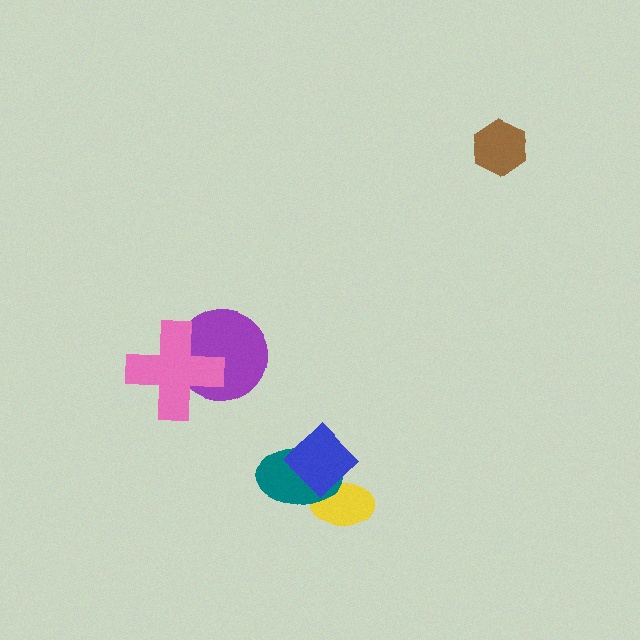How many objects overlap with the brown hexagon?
0 objects overlap with the brown hexagon.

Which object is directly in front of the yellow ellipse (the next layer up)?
The teal ellipse is directly in front of the yellow ellipse.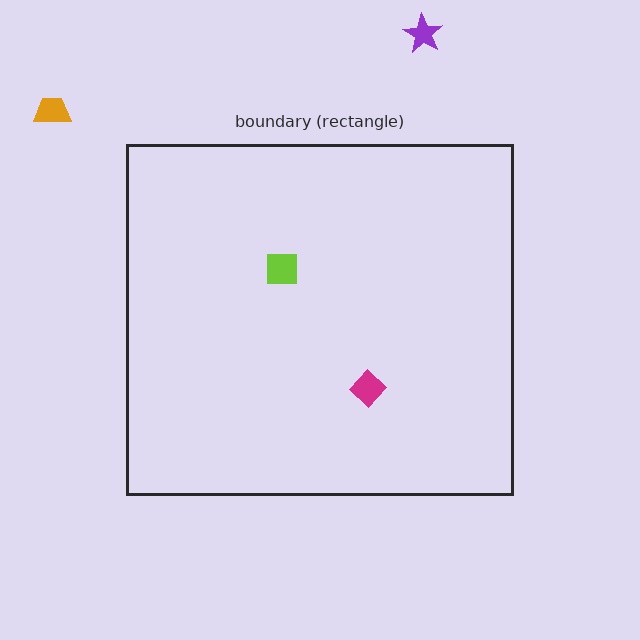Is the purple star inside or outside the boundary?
Outside.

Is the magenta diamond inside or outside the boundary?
Inside.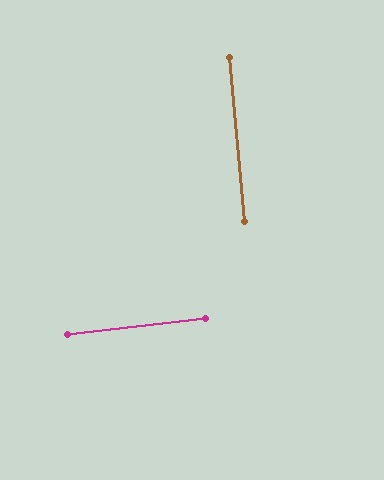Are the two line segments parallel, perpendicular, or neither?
Perpendicular — they meet at approximately 89°.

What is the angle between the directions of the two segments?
Approximately 89 degrees.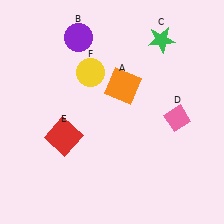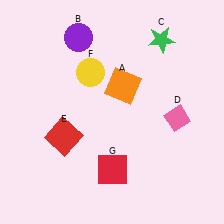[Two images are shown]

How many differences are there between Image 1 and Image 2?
There is 1 difference between the two images.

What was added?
A red square (G) was added in Image 2.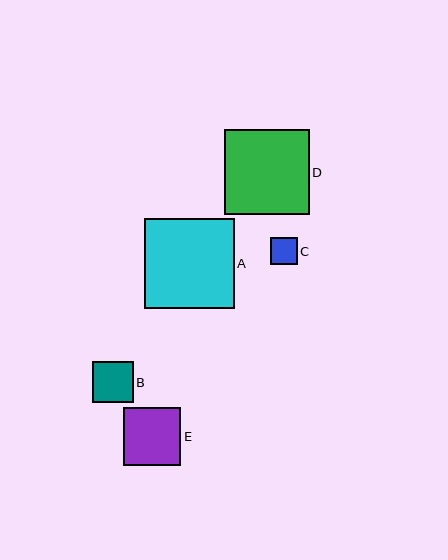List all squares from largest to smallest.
From largest to smallest: A, D, E, B, C.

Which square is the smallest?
Square C is the smallest with a size of approximately 27 pixels.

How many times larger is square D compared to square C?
Square D is approximately 3.2 times the size of square C.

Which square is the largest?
Square A is the largest with a size of approximately 90 pixels.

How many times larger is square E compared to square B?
Square E is approximately 1.4 times the size of square B.